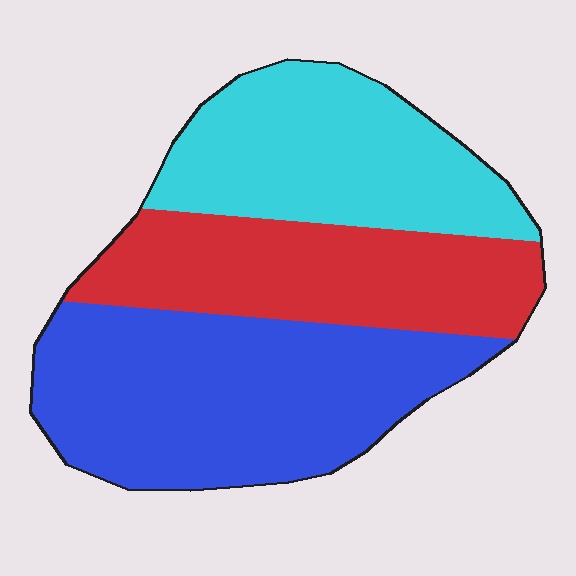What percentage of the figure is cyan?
Cyan covers about 30% of the figure.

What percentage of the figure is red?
Red covers 29% of the figure.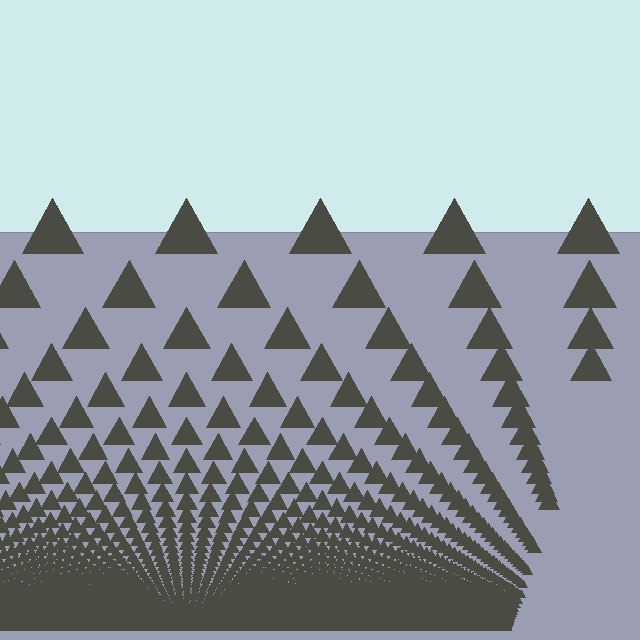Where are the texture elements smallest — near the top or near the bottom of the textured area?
Near the bottom.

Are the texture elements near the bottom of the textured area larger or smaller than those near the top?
Smaller. The gradient is inverted — elements near the bottom are smaller and denser.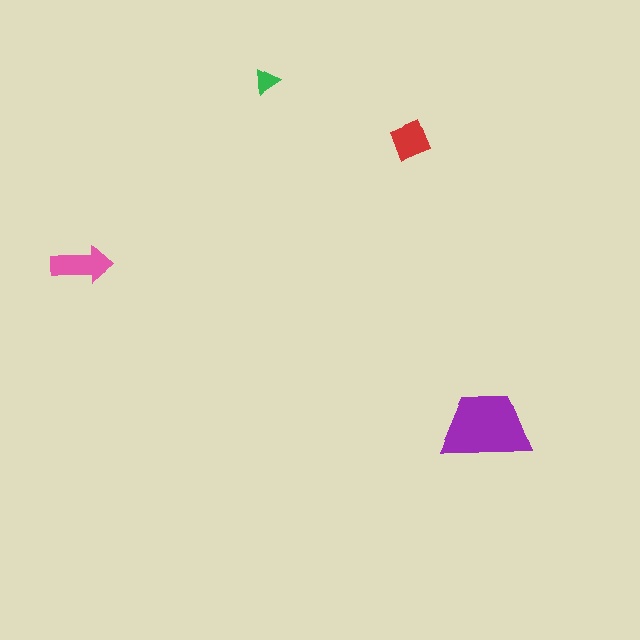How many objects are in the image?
There are 4 objects in the image.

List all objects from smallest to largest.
The green triangle, the red square, the pink arrow, the purple trapezoid.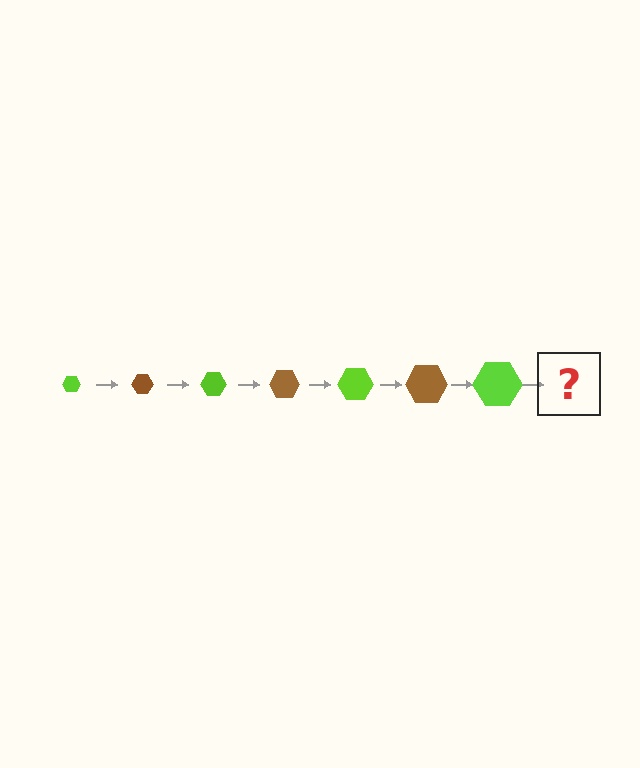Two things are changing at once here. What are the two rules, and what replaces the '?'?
The two rules are that the hexagon grows larger each step and the color cycles through lime and brown. The '?' should be a brown hexagon, larger than the previous one.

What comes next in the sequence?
The next element should be a brown hexagon, larger than the previous one.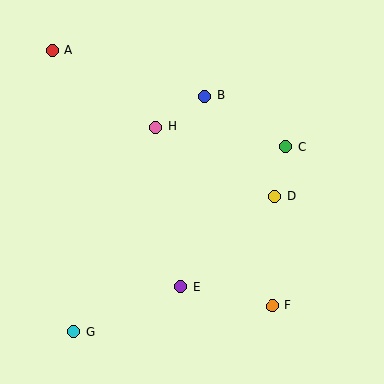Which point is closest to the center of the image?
Point H at (155, 127) is closest to the center.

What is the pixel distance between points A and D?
The distance between A and D is 266 pixels.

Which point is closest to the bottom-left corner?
Point G is closest to the bottom-left corner.